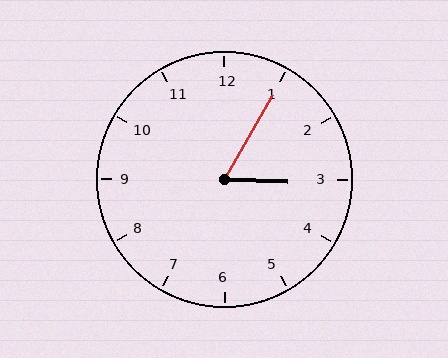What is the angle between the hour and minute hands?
Approximately 62 degrees.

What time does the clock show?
3:05.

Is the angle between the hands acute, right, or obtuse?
It is acute.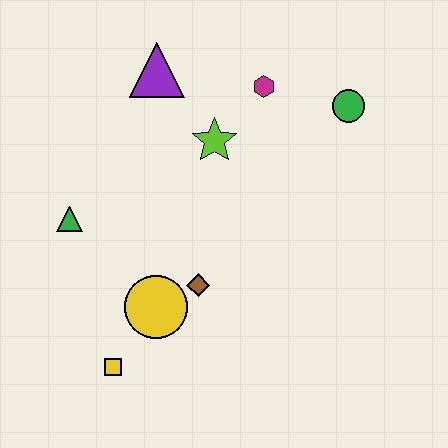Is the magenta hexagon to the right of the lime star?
Yes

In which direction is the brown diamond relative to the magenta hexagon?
The brown diamond is below the magenta hexagon.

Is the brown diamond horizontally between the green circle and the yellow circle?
Yes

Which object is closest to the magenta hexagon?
The lime star is closest to the magenta hexagon.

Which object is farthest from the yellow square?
The green circle is farthest from the yellow square.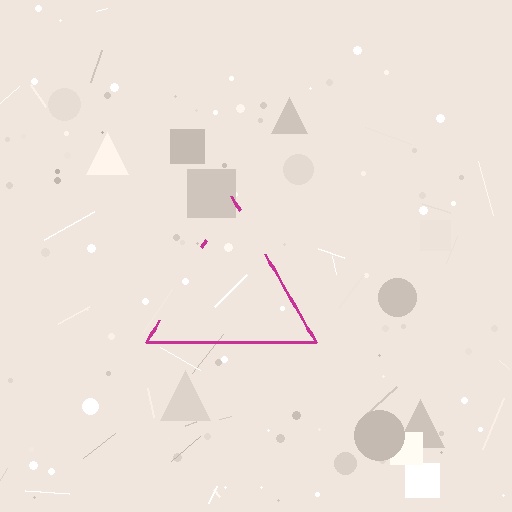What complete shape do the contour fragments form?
The contour fragments form a triangle.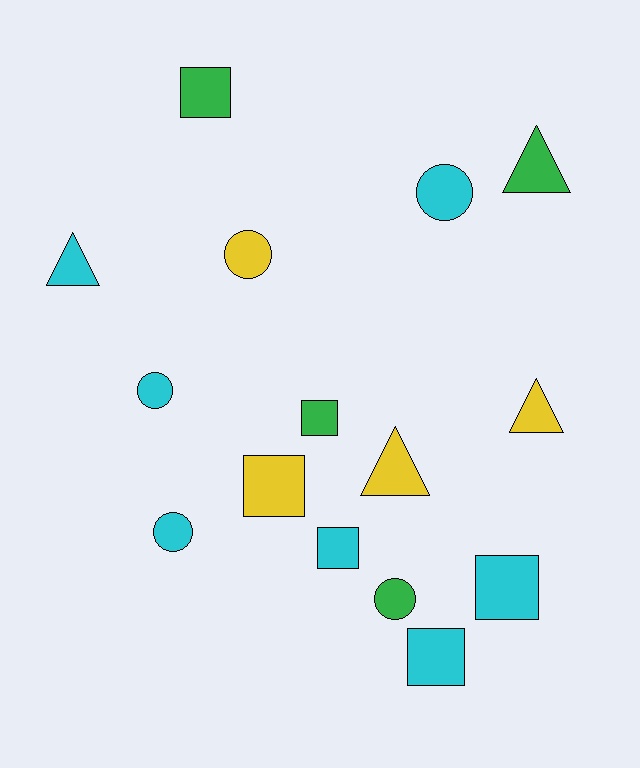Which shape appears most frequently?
Square, with 6 objects.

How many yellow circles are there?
There is 1 yellow circle.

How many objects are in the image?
There are 15 objects.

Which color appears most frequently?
Cyan, with 7 objects.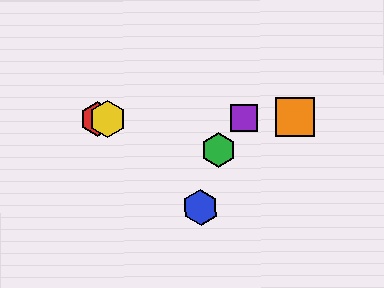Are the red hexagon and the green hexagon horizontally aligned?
No, the red hexagon is at y≈119 and the green hexagon is at y≈150.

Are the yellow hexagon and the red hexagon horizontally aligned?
Yes, both are at y≈119.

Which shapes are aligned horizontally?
The red hexagon, the yellow hexagon, the purple square, the orange square are aligned horizontally.